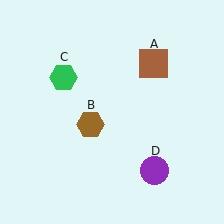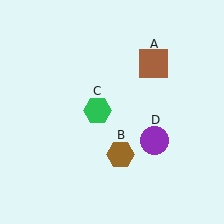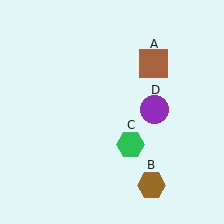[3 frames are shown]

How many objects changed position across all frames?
3 objects changed position: brown hexagon (object B), green hexagon (object C), purple circle (object D).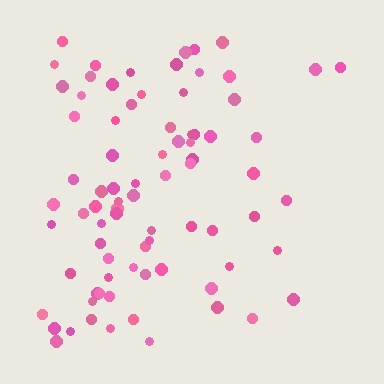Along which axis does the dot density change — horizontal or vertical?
Horizontal.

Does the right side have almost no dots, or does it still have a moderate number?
Still a moderate number, just noticeably fewer than the left.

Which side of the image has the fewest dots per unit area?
The right.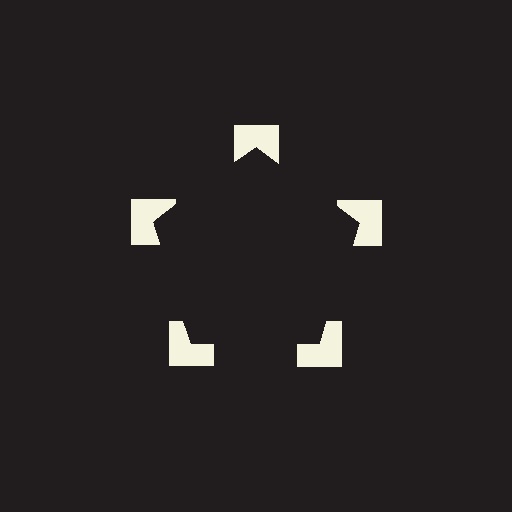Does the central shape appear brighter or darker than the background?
It typically appears slightly darker than the background, even though no actual brightness change is drawn.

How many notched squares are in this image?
There are 5 — one at each vertex of the illusory pentagon.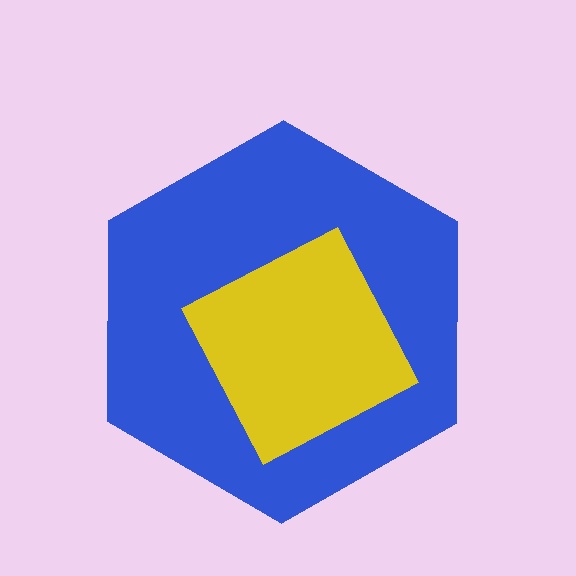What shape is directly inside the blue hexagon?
The yellow diamond.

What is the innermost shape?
The yellow diamond.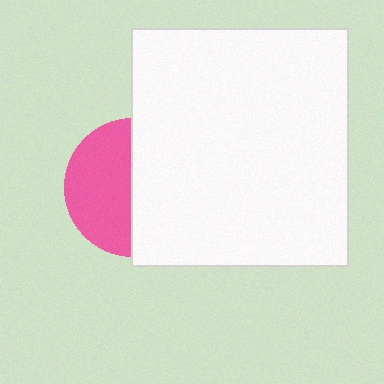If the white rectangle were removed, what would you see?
You would see the complete pink circle.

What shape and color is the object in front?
The object in front is a white rectangle.